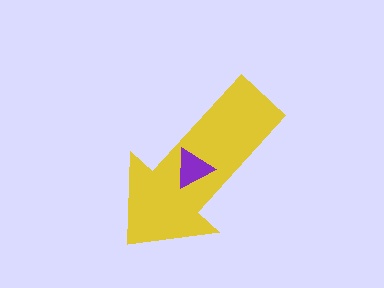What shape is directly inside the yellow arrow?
The purple triangle.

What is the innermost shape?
The purple triangle.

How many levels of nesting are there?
2.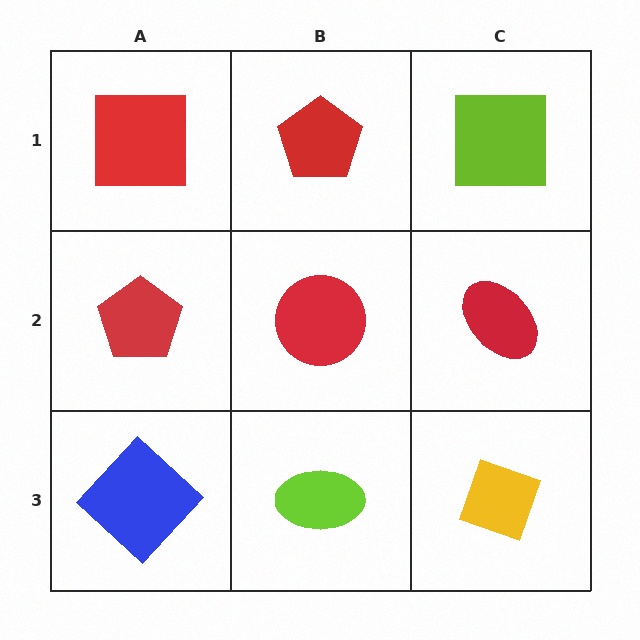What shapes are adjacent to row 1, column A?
A red pentagon (row 2, column A), a red pentagon (row 1, column B).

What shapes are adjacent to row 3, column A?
A red pentagon (row 2, column A), a lime ellipse (row 3, column B).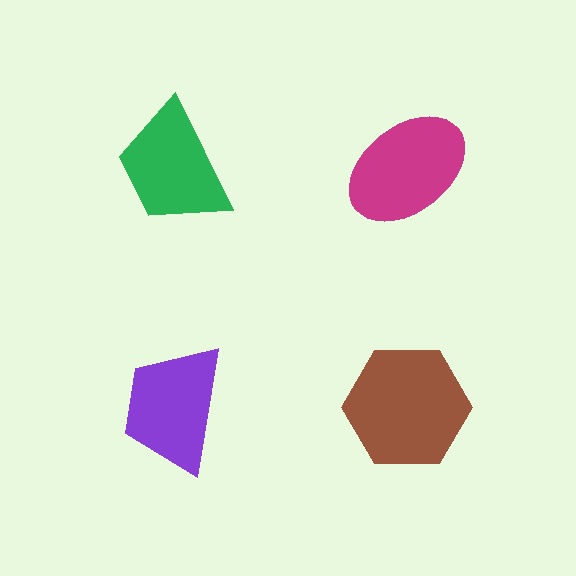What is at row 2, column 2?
A brown hexagon.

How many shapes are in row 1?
2 shapes.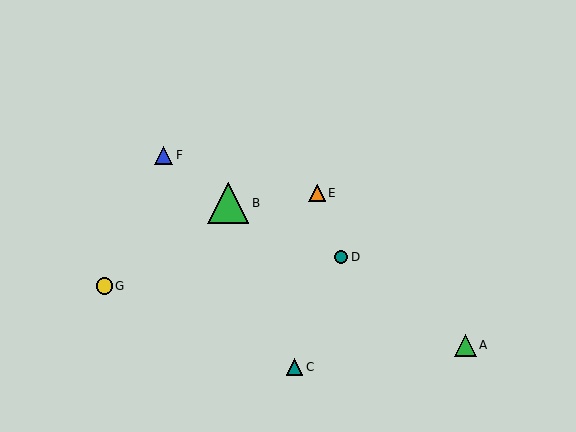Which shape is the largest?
The green triangle (labeled B) is the largest.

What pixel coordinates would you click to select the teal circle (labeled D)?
Click at (341, 257) to select the teal circle D.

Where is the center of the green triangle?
The center of the green triangle is at (465, 345).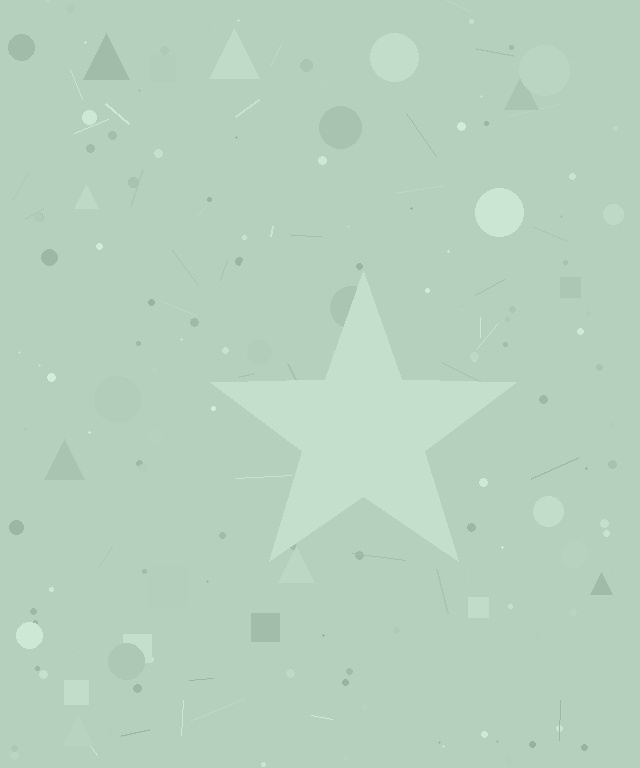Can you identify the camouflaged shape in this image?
The camouflaged shape is a star.